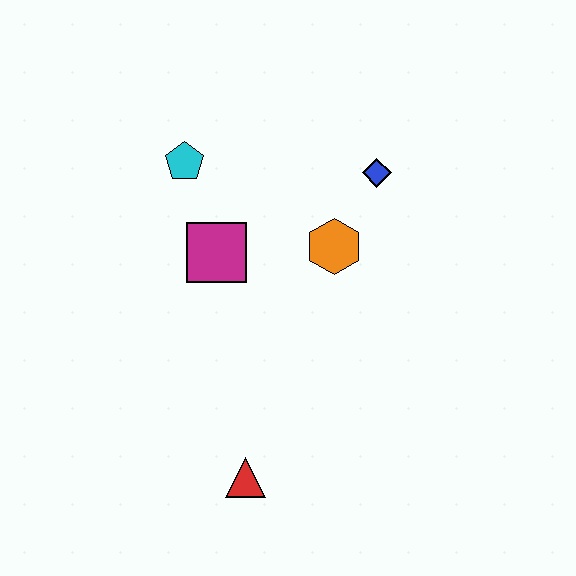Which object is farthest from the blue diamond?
The red triangle is farthest from the blue diamond.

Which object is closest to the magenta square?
The cyan pentagon is closest to the magenta square.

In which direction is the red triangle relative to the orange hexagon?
The red triangle is below the orange hexagon.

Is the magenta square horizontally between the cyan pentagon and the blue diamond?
Yes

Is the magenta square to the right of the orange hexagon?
No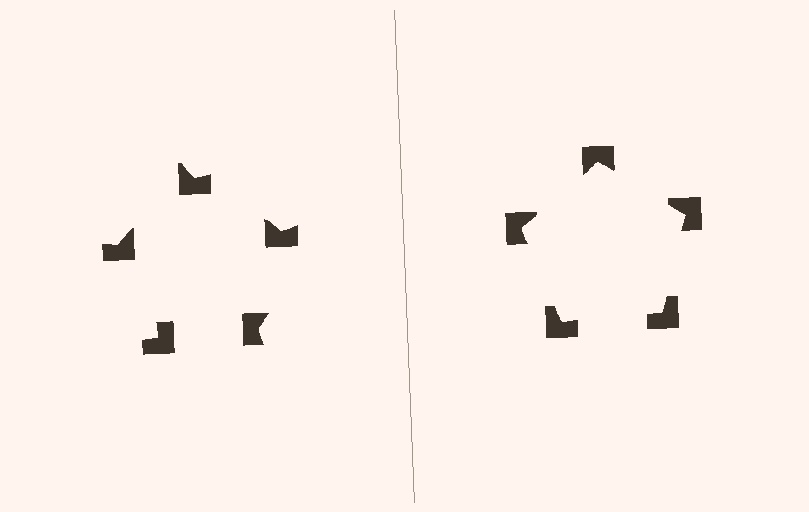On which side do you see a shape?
An illusory pentagon appears on the right side. On the left side the wedge cuts are rotated, so no coherent shape forms.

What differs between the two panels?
The notched squares are positioned identically on both sides; only the wedge orientations differ. On the right they align to a pentagon; on the left they are misaligned.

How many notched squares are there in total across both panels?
10 — 5 on each side.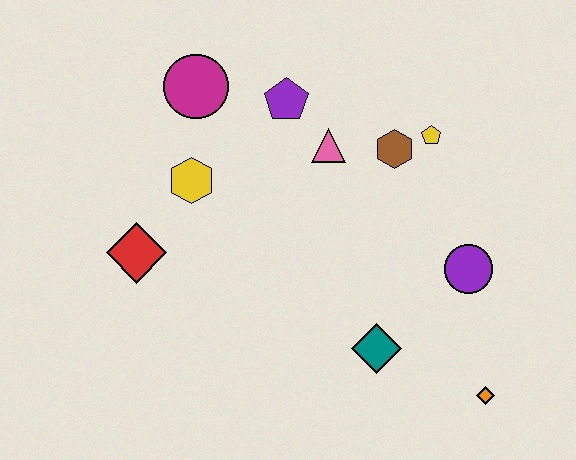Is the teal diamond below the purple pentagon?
Yes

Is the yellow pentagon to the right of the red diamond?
Yes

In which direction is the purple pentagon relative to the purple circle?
The purple pentagon is to the left of the purple circle.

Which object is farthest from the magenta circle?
The orange diamond is farthest from the magenta circle.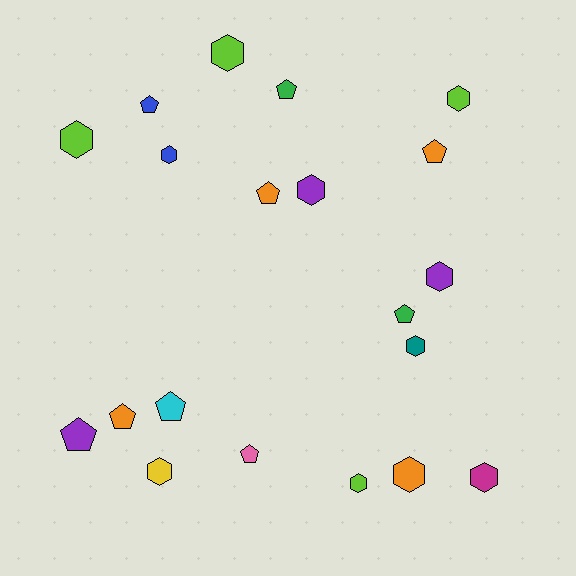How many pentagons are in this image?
There are 9 pentagons.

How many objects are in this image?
There are 20 objects.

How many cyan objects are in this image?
There is 1 cyan object.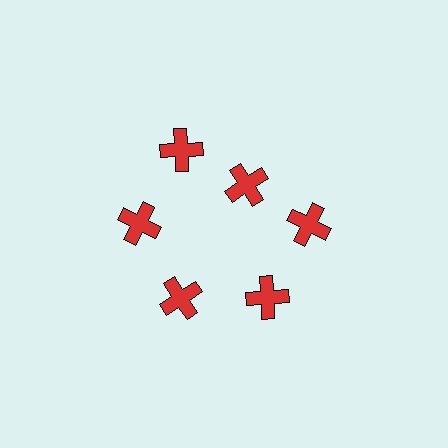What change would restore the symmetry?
The symmetry would be restored by moving it outward, back onto the ring so that all 6 crosses sit at equal angles and equal distance from the center.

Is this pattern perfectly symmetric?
No. The 6 red crosses are arranged in a ring, but one element near the 1 o'clock position is pulled inward toward the center, breaking the 6-fold rotational symmetry.